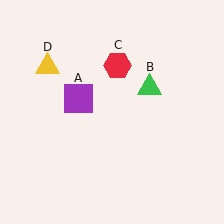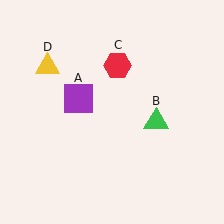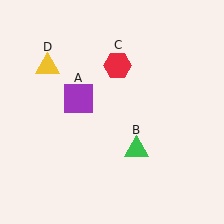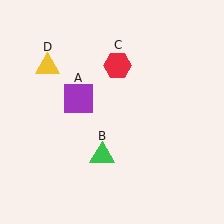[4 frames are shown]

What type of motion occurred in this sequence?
The green triangle (object B) rotated clockwise around the center of the scene.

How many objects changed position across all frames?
1 object changed position: green triangle (object B).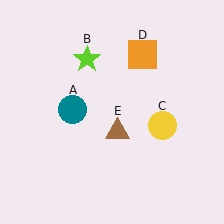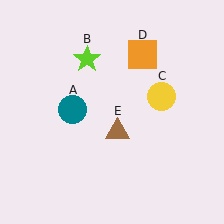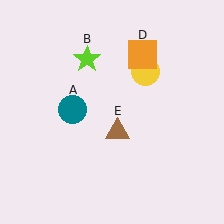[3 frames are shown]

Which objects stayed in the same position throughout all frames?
Teal circle (object A) and lime star (object B) and orange square (object D) and brown triangle (object E) remained stationary.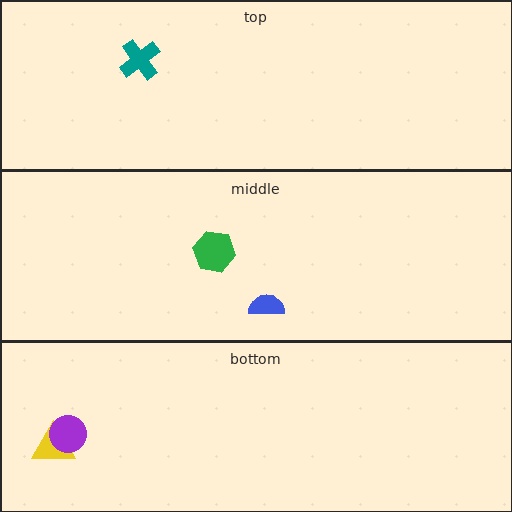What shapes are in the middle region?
The blue semicircle, the green hexagon.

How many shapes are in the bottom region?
2.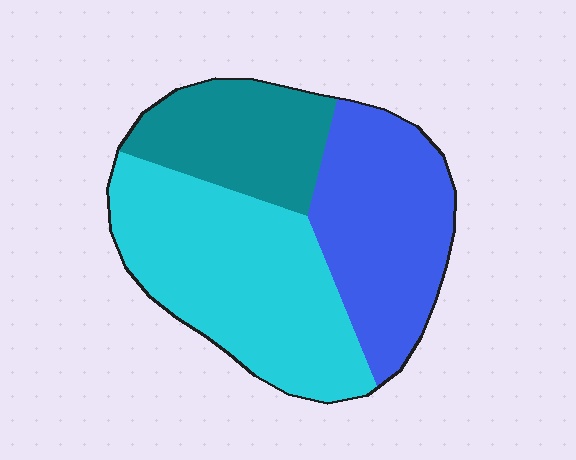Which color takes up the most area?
Cyan, at roughly 45%.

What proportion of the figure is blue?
Blue covers 33% of the figure.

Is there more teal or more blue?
Blue.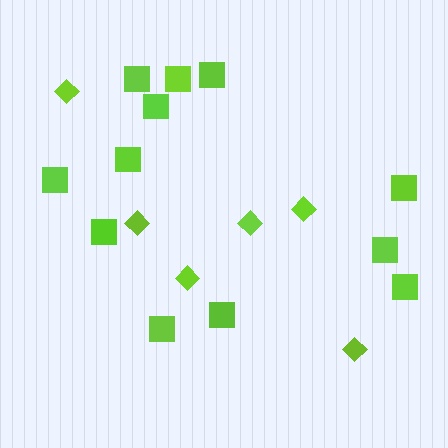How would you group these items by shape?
There are 2 groups: one group of squares (12) and one group of diamonds (6).